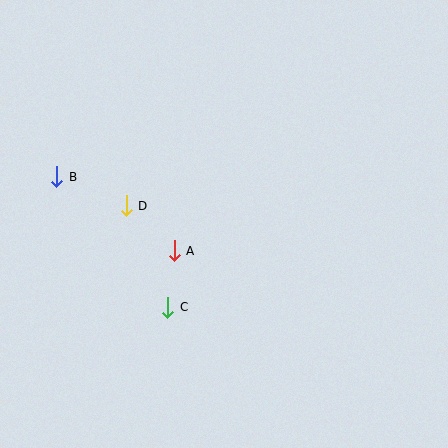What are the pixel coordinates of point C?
Point C is at (168, 307).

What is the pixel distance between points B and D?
The distance between B and D is 75 pixels.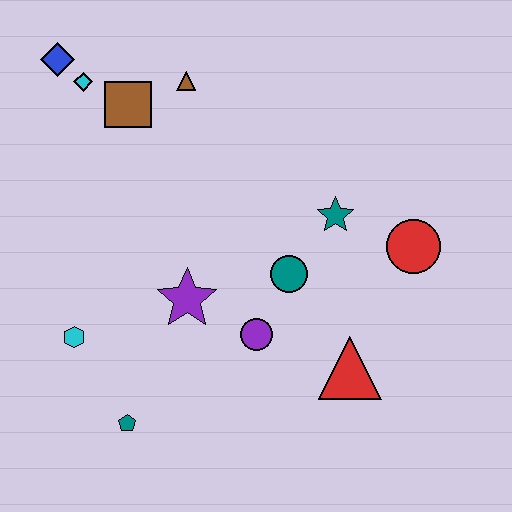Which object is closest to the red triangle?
The purple circle is closest to the red triangle.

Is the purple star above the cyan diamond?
No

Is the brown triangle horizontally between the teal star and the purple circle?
No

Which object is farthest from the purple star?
The blue diamond is farthest from the purple star.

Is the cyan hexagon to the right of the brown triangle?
No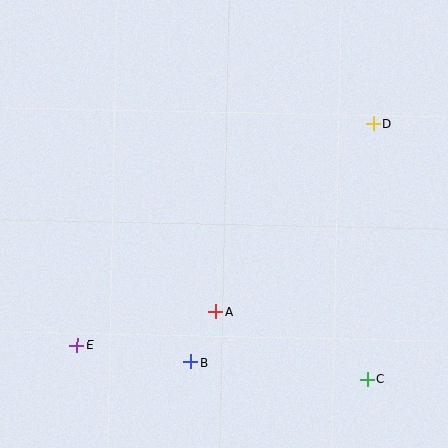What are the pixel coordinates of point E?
Point E is at (77, 345).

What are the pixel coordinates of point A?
Point A is at (216, 312).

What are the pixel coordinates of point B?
Point B is at (191, 362).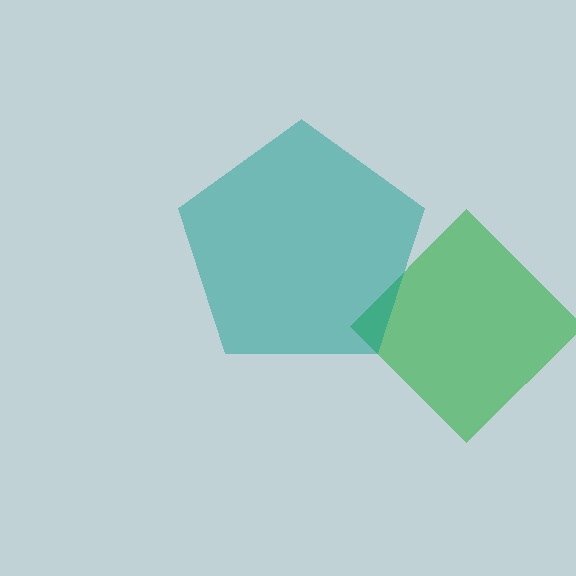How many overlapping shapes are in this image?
There are 2 overlapping shapes in the image.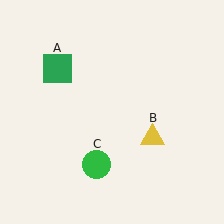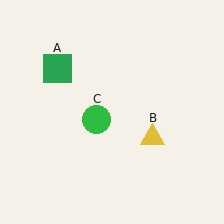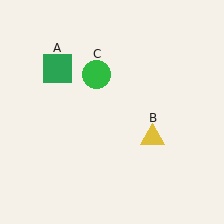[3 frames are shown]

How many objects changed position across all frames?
1 object changed position: green circle (object C).